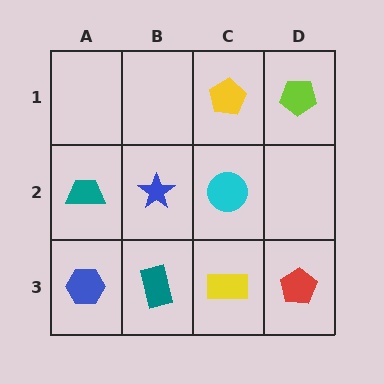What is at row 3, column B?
A teal rectangle.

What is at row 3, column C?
A yellow rectangle.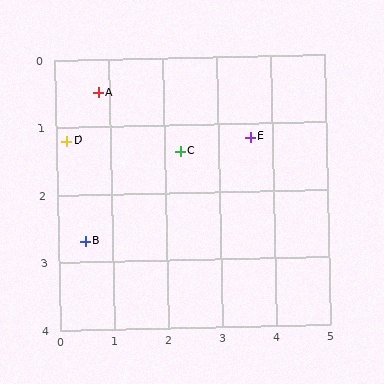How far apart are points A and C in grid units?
Points A and C are about 1.7 grid units apart.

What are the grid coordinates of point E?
Point E is at approximately (3.6, 1.2).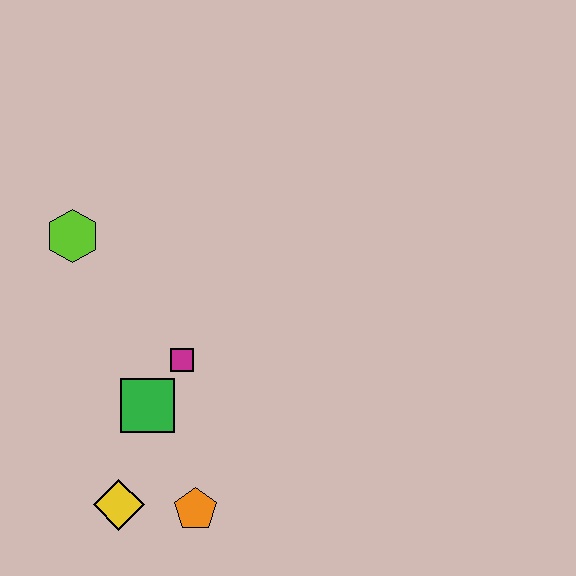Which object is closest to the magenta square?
The green square is closest to the magenta square.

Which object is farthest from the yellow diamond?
The lime hexagon is farthest from the yellow diamond.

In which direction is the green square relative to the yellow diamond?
The green square is above the yellow diamond.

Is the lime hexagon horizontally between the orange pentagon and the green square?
No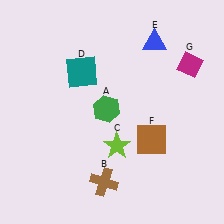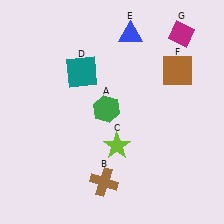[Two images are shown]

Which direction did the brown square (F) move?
The brown square (F) moved up.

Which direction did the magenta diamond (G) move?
The magenta diamond (G) moved up.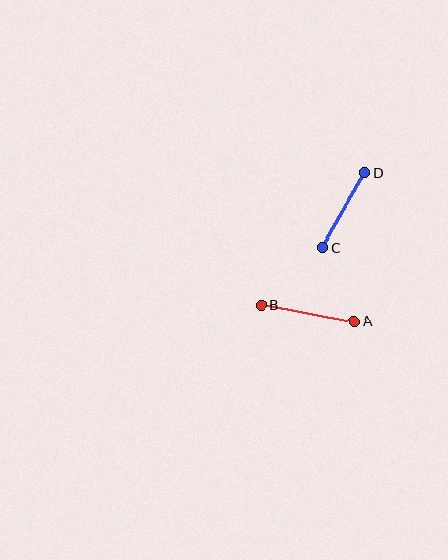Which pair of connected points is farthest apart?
Points A and B are farthest apart.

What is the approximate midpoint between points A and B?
The midpoint is at approximately (308, 314) pixels.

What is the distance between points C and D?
The distance is approximately 86 pixels.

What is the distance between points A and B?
The distance is approximately 94 pixels.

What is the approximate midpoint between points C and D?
The midpoint is at approximately (343, 210) pixels.